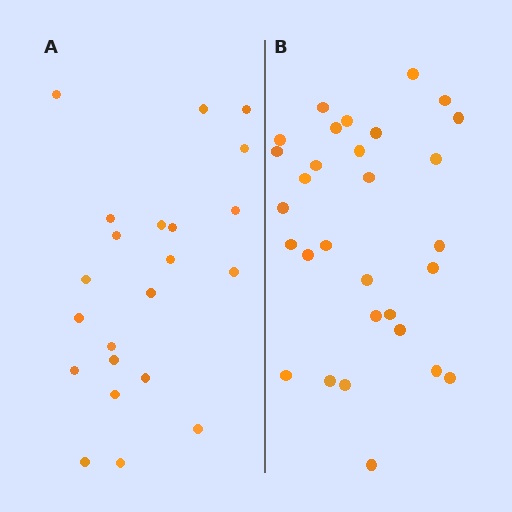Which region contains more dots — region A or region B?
Region B (the right region) has more dots.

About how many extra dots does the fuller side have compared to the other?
Region B has roughly 8 or so more dots than region A.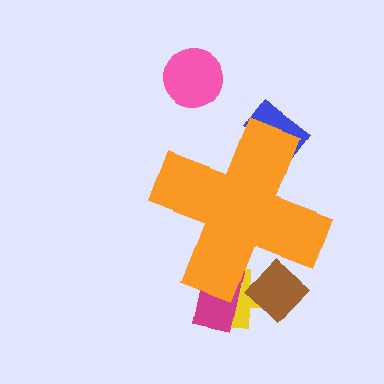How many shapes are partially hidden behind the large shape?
4 shapes are partially hidden.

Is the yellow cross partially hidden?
Yes, the yellow cross is partially hidden behind the orange cross.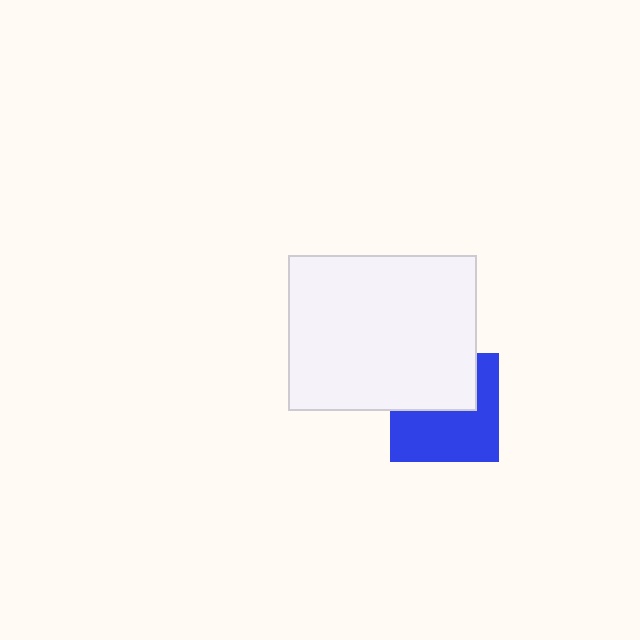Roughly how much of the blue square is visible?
About half of it is visible (roughly 57%).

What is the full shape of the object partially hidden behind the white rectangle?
The partially hidden object is a blue square.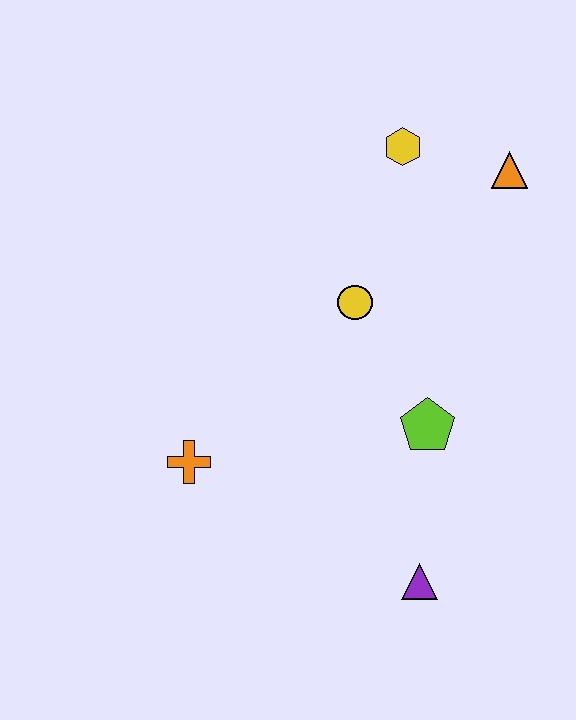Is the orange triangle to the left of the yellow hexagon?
No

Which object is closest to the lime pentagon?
The yellow circle is closest to the lime pentagon.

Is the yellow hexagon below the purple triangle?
No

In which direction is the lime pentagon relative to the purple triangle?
The lime pentagon is above the purple triangle.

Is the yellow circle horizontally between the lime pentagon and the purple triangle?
No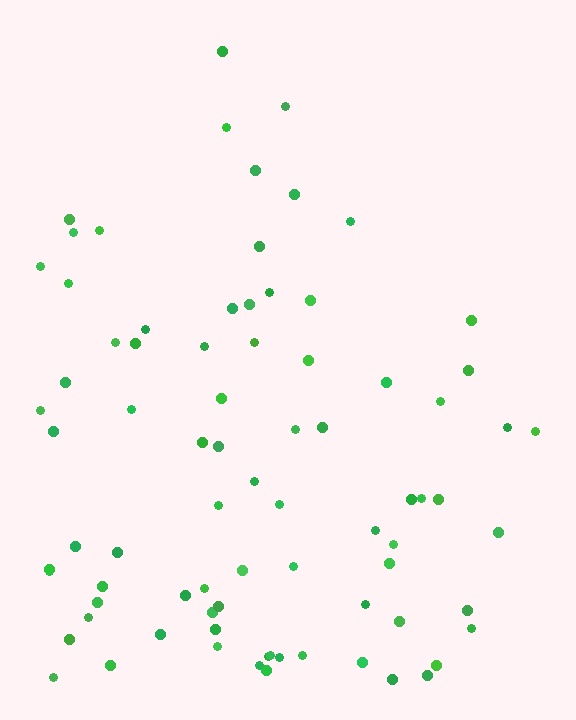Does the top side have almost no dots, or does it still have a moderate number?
Still a moderate number, just noticeably fewer than the bottom.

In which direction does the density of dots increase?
From top to bottom, with the bottom side densest.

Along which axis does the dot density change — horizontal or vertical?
Vertical.